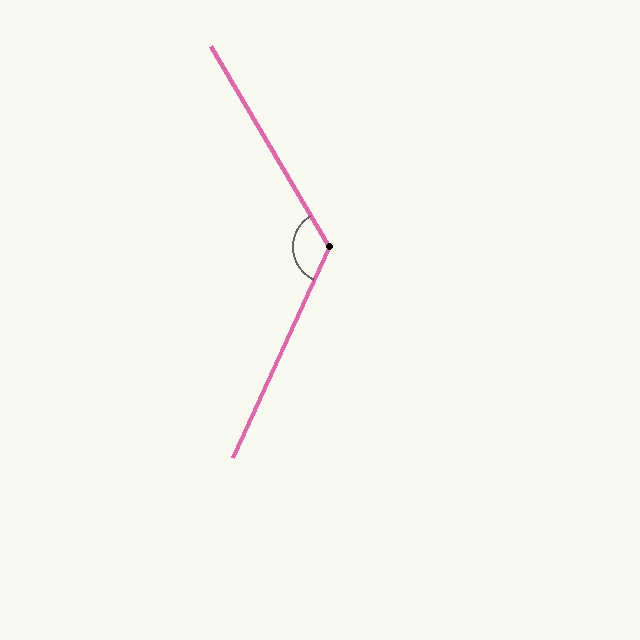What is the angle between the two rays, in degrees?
Approximately 125 degrees.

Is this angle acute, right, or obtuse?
It is obtuse.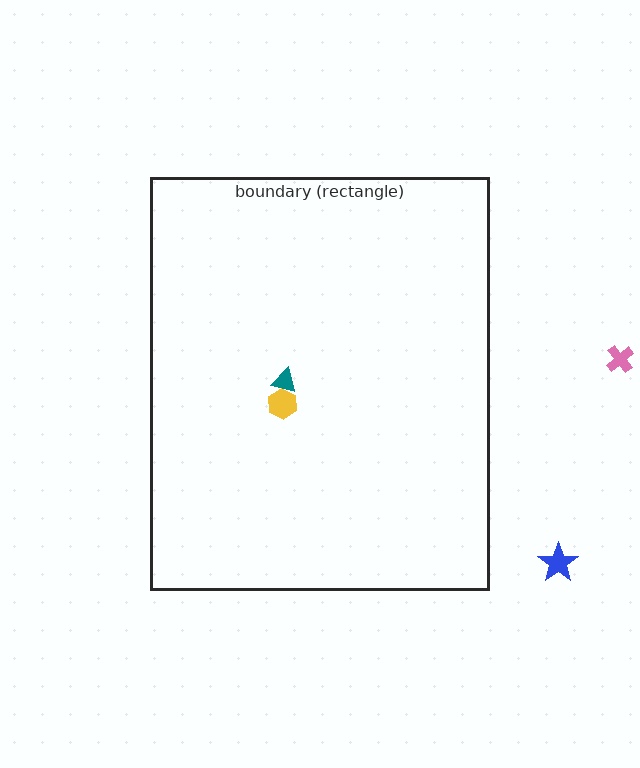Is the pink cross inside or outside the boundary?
Outside.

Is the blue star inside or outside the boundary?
Outside.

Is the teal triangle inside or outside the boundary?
Inside.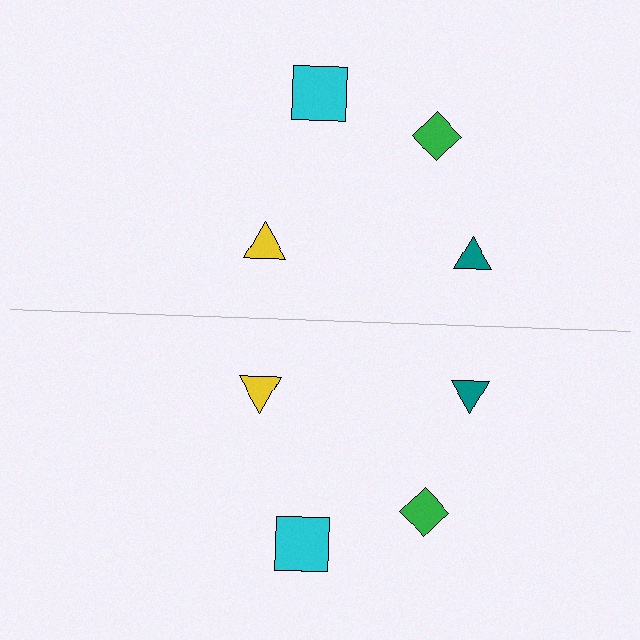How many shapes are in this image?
There are 8 shapes in this image.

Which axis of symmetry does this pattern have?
The pattern has a horizontal axis of symmetry running through the center of the image.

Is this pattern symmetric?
Yes, this pattern has bilateral (reflection) symmetry.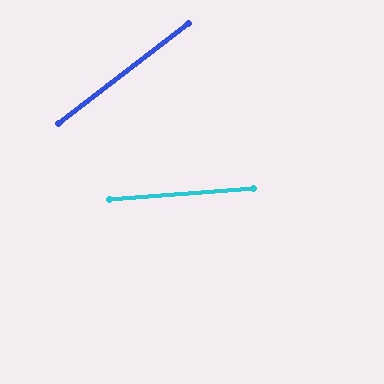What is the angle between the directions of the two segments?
Approximately 33 degrees.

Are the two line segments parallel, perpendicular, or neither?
Neither parallel nor perpendicular — they differ by about 33°.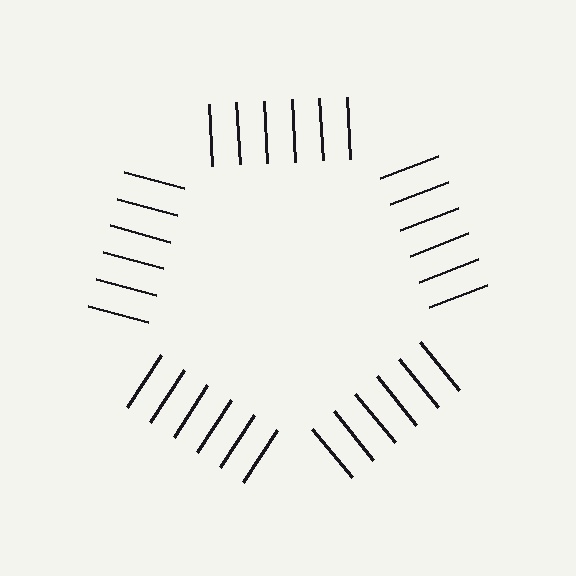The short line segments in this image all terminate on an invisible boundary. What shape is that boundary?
An illusory pentagon — the line segments terminate on its edges but no continuous stroke is drawn.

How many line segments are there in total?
30 — 6 along each of the 5 edges.